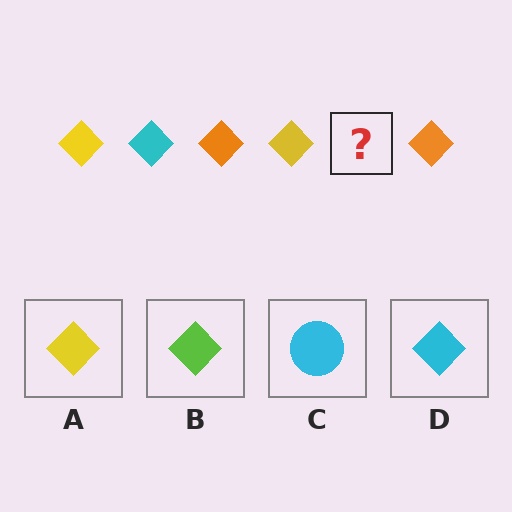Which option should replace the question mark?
Option D.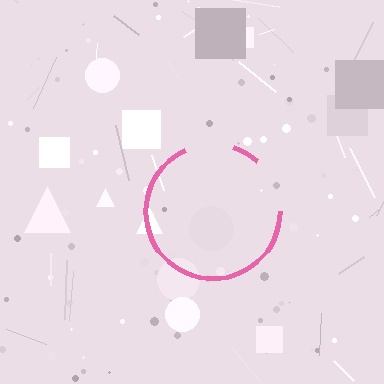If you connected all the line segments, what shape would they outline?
They would outline a circle.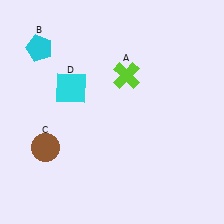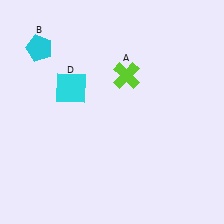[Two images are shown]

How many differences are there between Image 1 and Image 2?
There is 1 difference between the two images.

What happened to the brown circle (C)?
The brown circle (C) was removed in Image 2. It was in the bottom-left area of Image 1.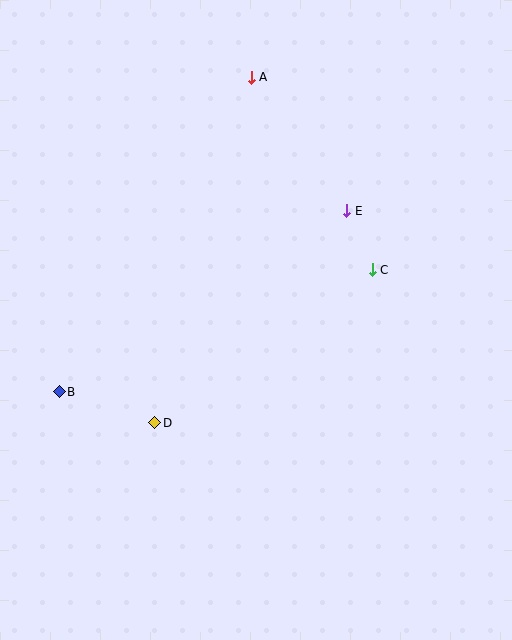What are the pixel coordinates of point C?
Point C is at (372, 270).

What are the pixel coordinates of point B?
Point B is at (59, 392).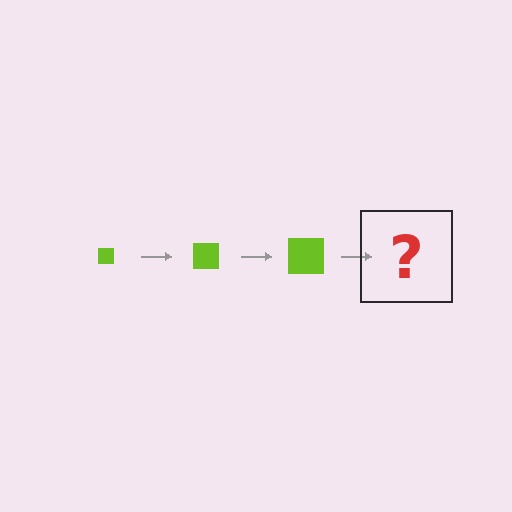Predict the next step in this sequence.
The next step is a lime square, larger than the previous one.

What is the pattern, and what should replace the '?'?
The pattern is that the square gets progressively larger each step. The '?' should be a lime square, larger than the previous one.